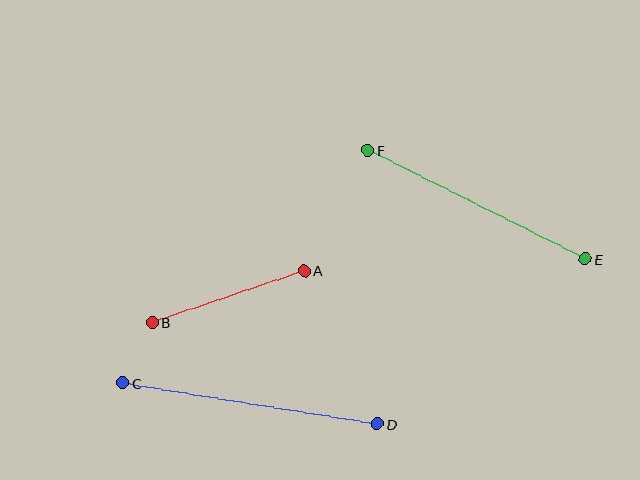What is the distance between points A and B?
The distance is approximately 160 pixels.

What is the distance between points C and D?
The distance is approximately 258 pixels.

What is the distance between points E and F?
The distance is approximately 243 pixels.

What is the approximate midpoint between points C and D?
The midpoint is at approximately (250, 403) pixels.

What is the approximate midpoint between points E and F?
The midpoint is at approximately (476, 205) pixels.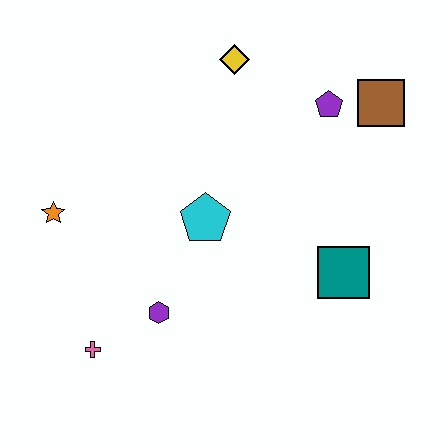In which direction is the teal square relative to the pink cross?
The teal square is to the right of the pink cross.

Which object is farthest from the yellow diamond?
The pink cross is farthest from the yellow diamond.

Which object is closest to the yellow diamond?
The purple pentagon is closest to the yellow diamond.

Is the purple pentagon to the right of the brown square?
No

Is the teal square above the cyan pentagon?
No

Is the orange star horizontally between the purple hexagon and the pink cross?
No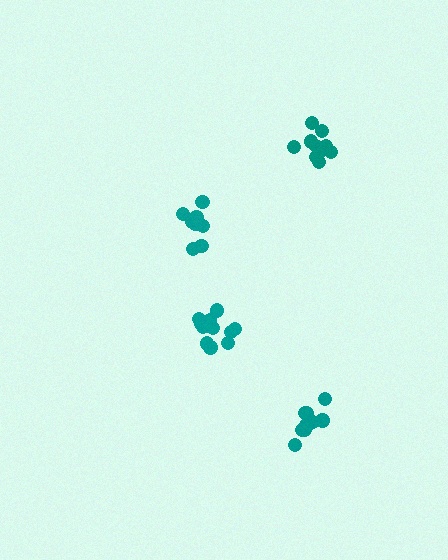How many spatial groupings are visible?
There are 4 spatial groupings.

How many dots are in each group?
Group 1: 11 dots, Group 2: 11 dots, Group 3: 9 dots, Group 4: 12 dots (43 total).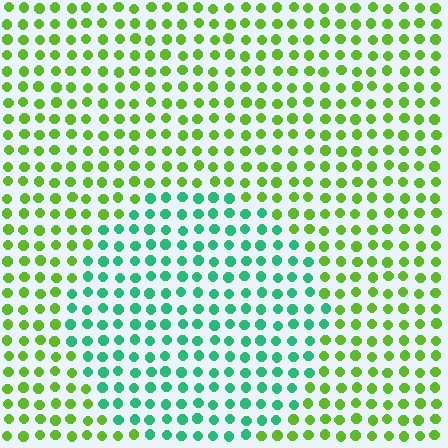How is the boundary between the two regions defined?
The boundary is defined purely by a slight shift in hue (about 56 degrees). Spacing, size, and orientation are identical on both sides.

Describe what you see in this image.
The image is filled with small lime elements in a uniform arrangement. A circle-shaped region is visible where the elements are tinted to a slightly different hue, forming a subtle color boundary.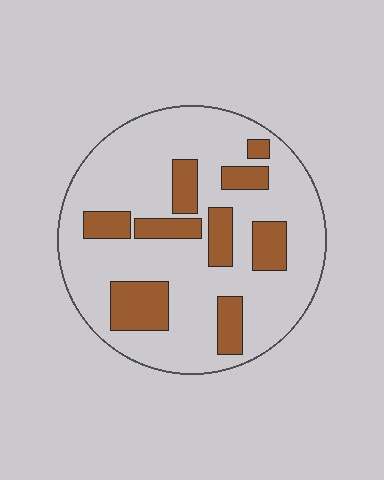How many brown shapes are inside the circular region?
9.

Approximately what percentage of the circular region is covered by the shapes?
Approximately 25%.